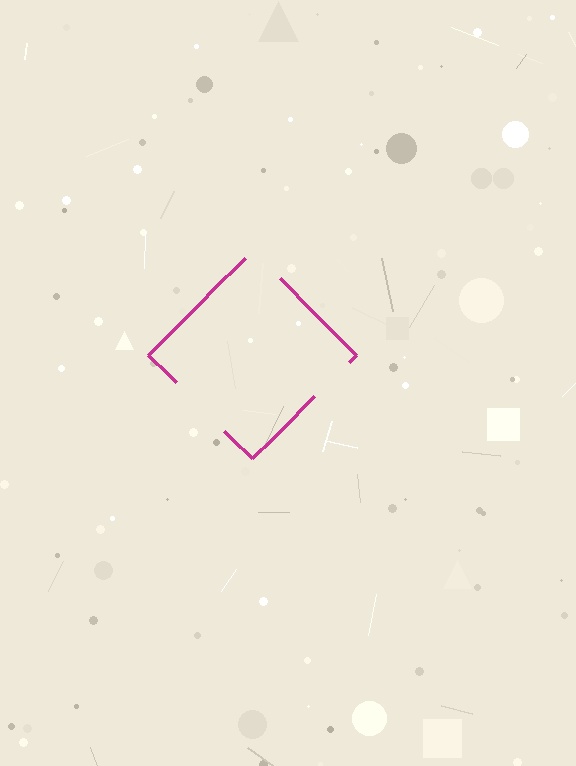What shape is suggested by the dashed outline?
The dashed outline suggests a diamond.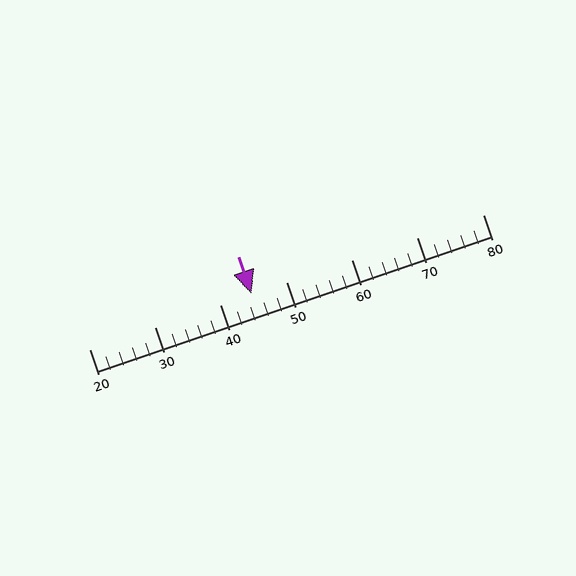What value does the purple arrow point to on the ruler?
The purple arrow points to approximately 45.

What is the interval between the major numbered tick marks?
The major tick marks are spaced 10 units apart.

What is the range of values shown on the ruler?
The ruler shows values from 20 to 80.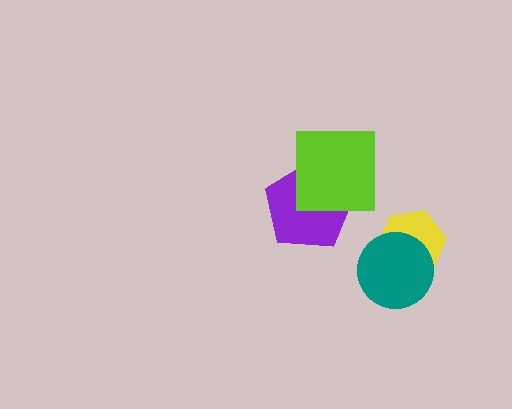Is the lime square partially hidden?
No, no other shape covers it.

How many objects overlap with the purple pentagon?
1 object overlaps with the purple pentagon.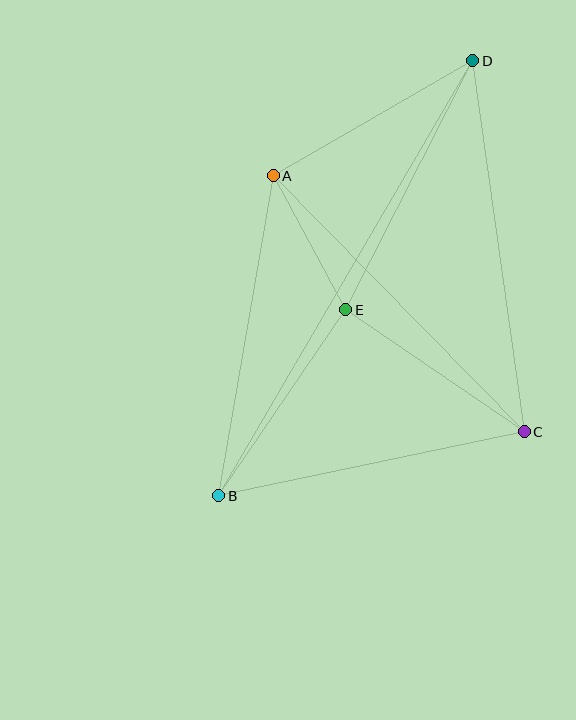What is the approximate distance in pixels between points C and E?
The distance between C and E is approximately 216 pixels.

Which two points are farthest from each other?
Points B and D are farthest from each other.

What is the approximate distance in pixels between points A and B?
The distance between A and B is approximately 324 pixels.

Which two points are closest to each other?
Points A and E are closest to each other.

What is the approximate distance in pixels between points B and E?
The distance between B and E is approximately 225 pixels.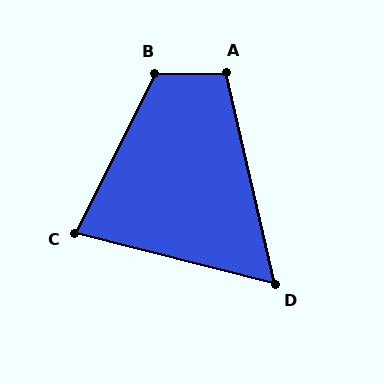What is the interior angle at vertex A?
Approximately 102 degrees (obtuse).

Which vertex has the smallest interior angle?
D, at approximately 63 degrees.